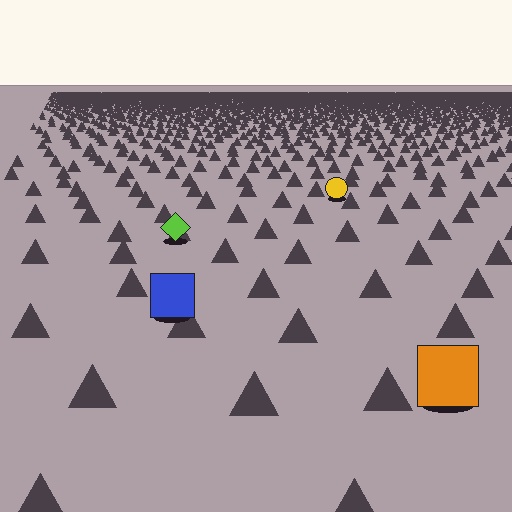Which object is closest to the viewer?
The orange square is closest. The texture marks near it are larger and more spread out.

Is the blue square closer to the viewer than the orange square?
No. The orange square is closer — you can tell from the texture gradient: the ground texture is coarser near it.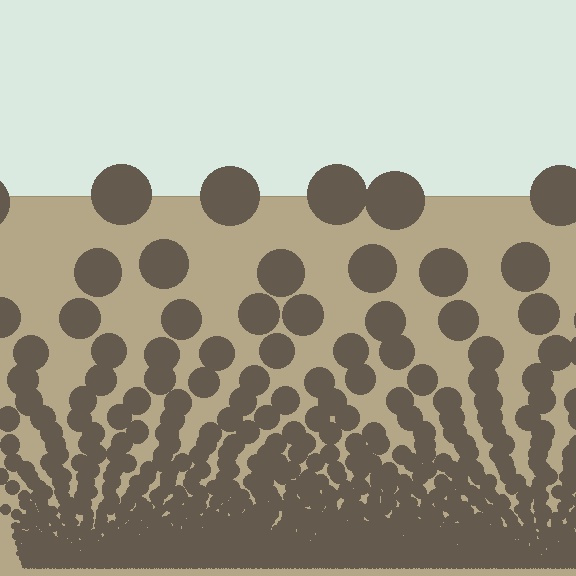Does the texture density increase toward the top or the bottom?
Density increases toward the bottom.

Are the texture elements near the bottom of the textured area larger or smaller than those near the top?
Smaller. The gradient is inverted — elements near the bottom are smaller and denser.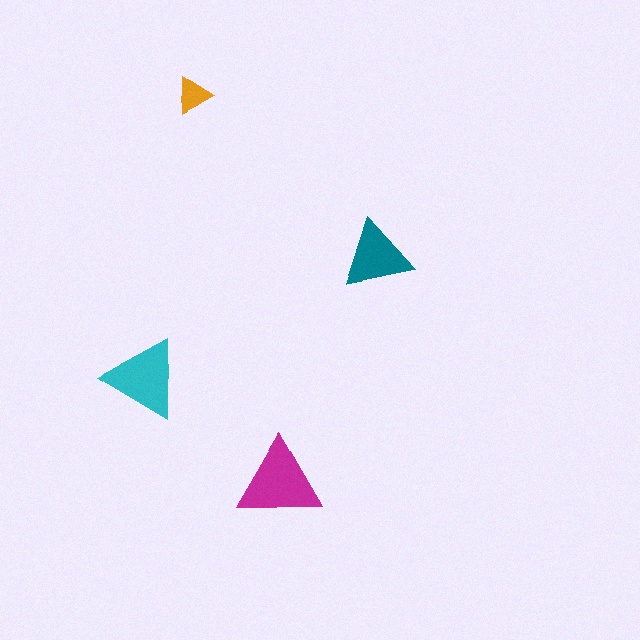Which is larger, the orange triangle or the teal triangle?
The teal one.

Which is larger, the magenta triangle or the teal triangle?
The magenta one.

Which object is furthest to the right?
The teal triangle is rightmost.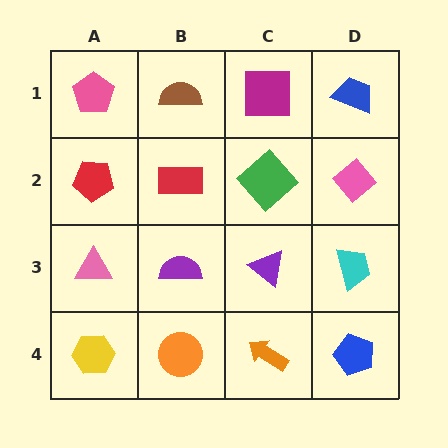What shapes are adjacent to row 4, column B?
A purple semicircle (row 3, column B), a yellow hexagon (row 4, column A), an orange arrow (row 4, column C).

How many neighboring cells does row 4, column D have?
2.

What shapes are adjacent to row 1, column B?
A red rectangle (row 2, column B), a pink pentagon (row 1, column A), a magenta square (row 1, column C).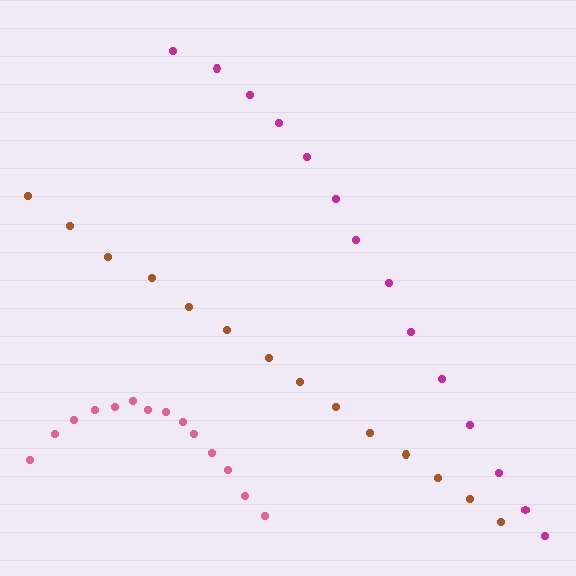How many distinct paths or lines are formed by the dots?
There are 3 distinct paths.